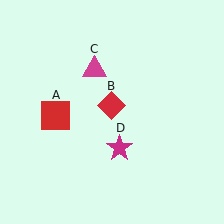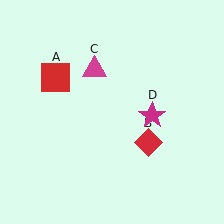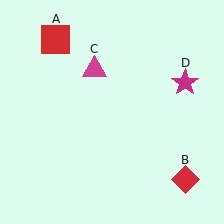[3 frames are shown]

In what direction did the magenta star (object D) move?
The magenta star (object D) moved up and to the right.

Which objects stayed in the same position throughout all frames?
Magenta triangle (object C) remained stationary.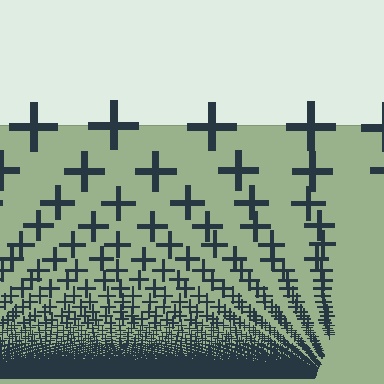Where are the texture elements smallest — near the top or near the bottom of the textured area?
Near the bottom.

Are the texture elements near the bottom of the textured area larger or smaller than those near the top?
Smaller. The gradient is inverted — elements near the bottom are smaller and denser.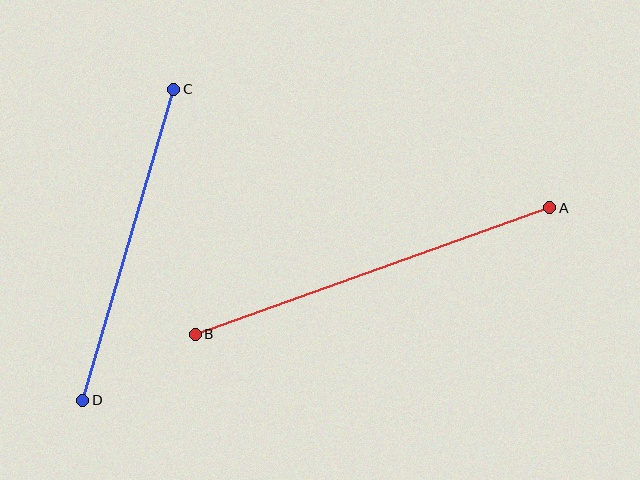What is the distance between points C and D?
The distance is approximately 324 pixels.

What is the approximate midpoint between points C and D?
The midpoint is at approximately (128, 245) pixels.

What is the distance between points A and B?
The distance is approximately 376 pixels.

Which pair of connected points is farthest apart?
Points A and B are farthest apart.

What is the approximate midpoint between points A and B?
The midpoint is at approximately (373, 271) pixels.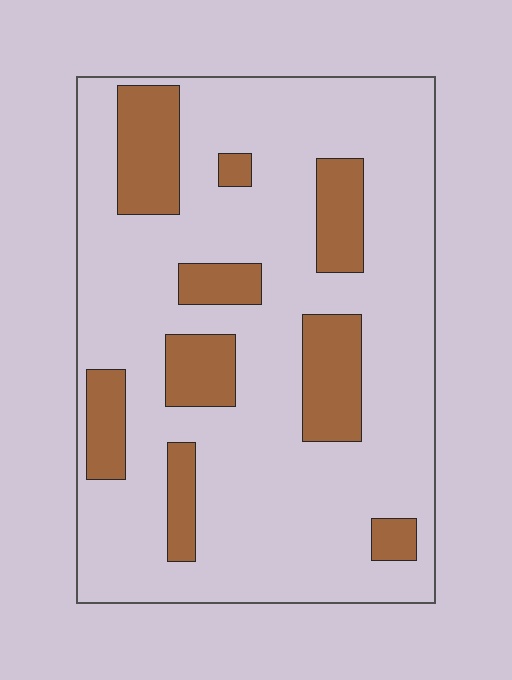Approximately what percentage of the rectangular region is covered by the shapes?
Approximately 20%.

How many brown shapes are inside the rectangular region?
9.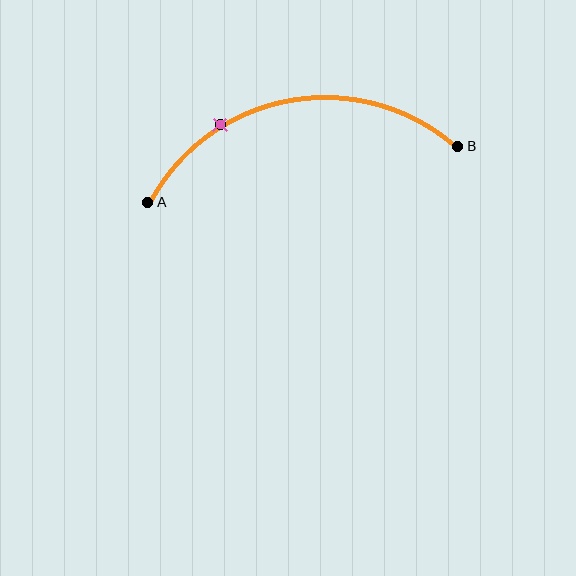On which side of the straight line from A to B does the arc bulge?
The arc bulges above the straight line connecting A and B.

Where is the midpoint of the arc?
The arc midpoint is the point on the curve farthest from the straight line joining A and B. It sits above that line.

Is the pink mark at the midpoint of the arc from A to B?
No. The pink mark lies on the arc but is closer to endpoint A. The arc midpoint would be at the point on the curve equidistant along the arc from both A and B.